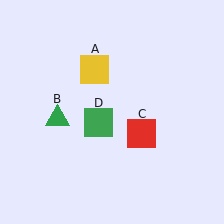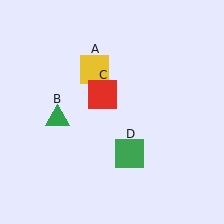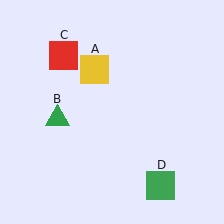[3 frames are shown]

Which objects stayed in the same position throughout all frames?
Yellow square (object A) and green triangle (object B) remained stationary.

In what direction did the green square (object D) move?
The green square (object D) moved down and to the right.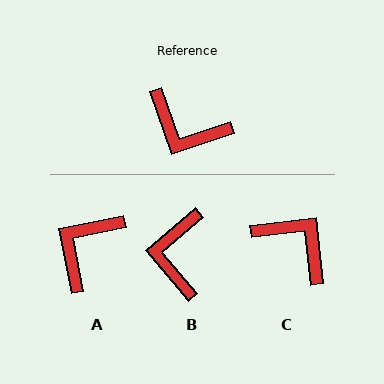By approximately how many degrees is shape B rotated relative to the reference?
Approximately 69 degrees clockwise.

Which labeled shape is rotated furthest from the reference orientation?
C, about 167 degrees away.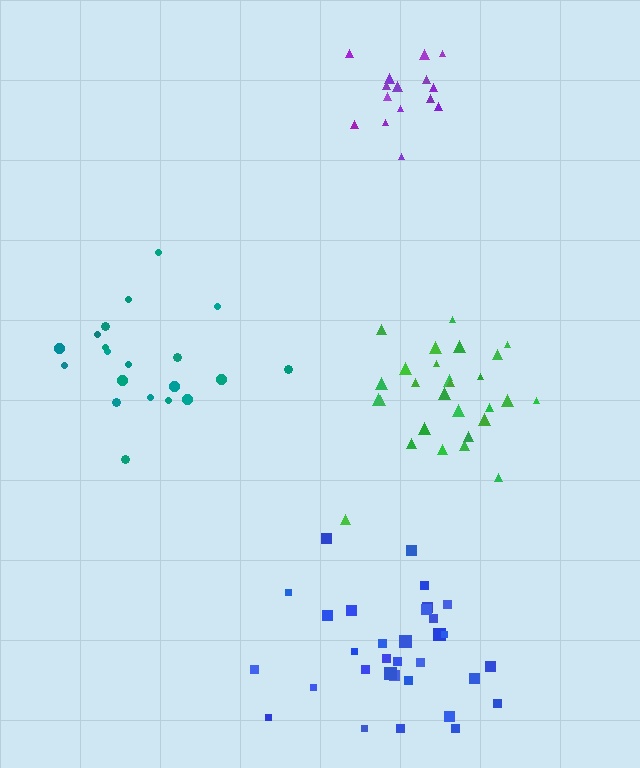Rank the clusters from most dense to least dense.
purple, green, blue, teal.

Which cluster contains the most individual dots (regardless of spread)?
Blue (32).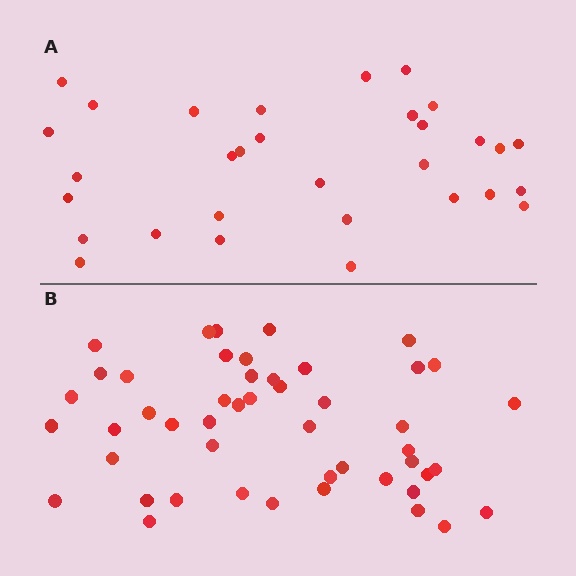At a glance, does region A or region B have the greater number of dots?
Region B (the bottom region) has more dots.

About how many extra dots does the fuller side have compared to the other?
Region B has approximately 15 more dots than region A.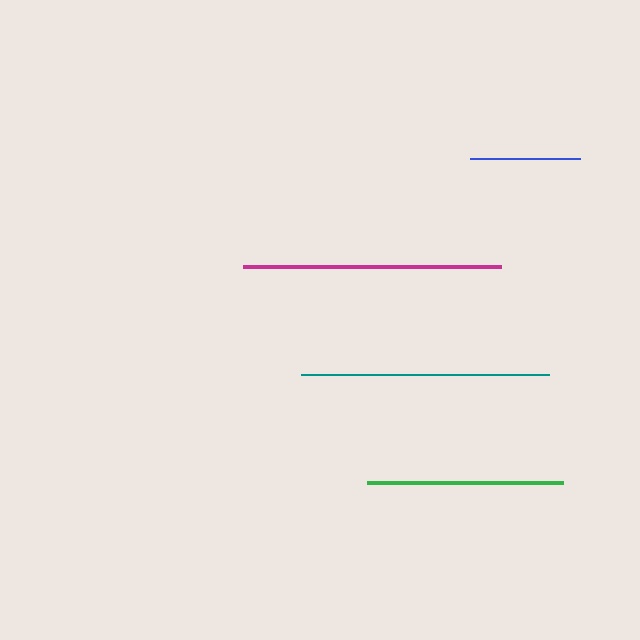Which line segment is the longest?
The magenta line is the longest at approximately 258 pixels.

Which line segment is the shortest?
The blue line is the shortest at approximately 110 pixels.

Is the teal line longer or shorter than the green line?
The teal line is longer than the green line.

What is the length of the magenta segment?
The magenta segment is approximately 258 pixels long.